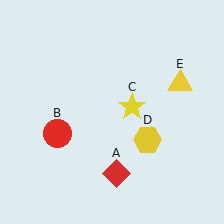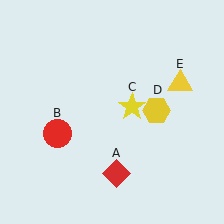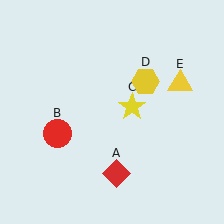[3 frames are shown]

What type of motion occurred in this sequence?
The yellow hexagon (object D) rotated counterclockwise around the center of the scene.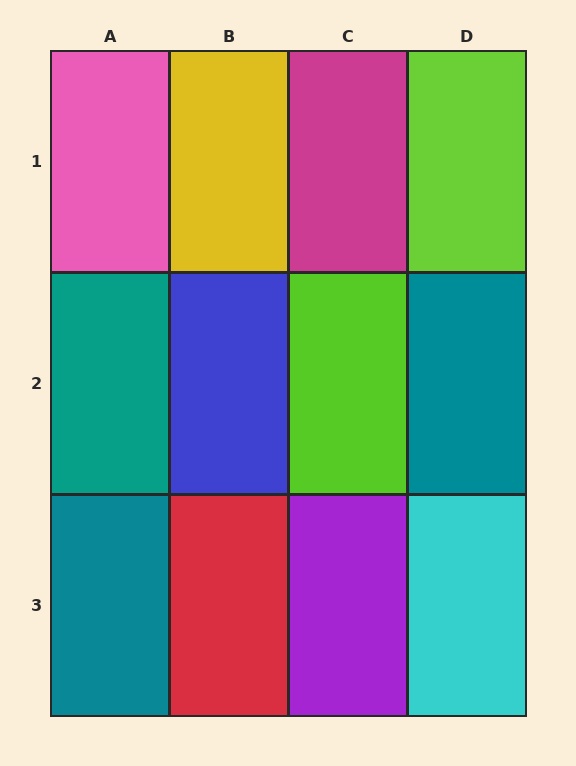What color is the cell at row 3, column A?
Teal.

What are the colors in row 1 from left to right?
Pink, yellow, magenta, lime.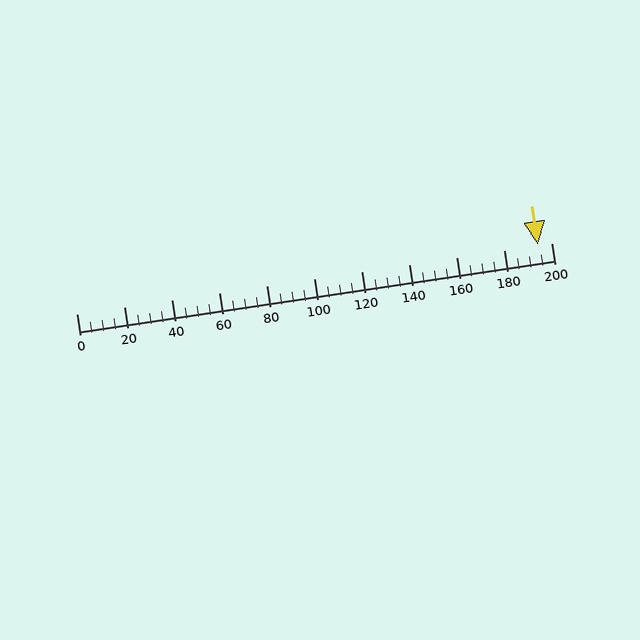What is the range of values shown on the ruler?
The ruler shows values from 0 to 200.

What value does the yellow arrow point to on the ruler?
The yellow arrow points to approximately 194.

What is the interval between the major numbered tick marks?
The major tick marks are spaced 20 units apart.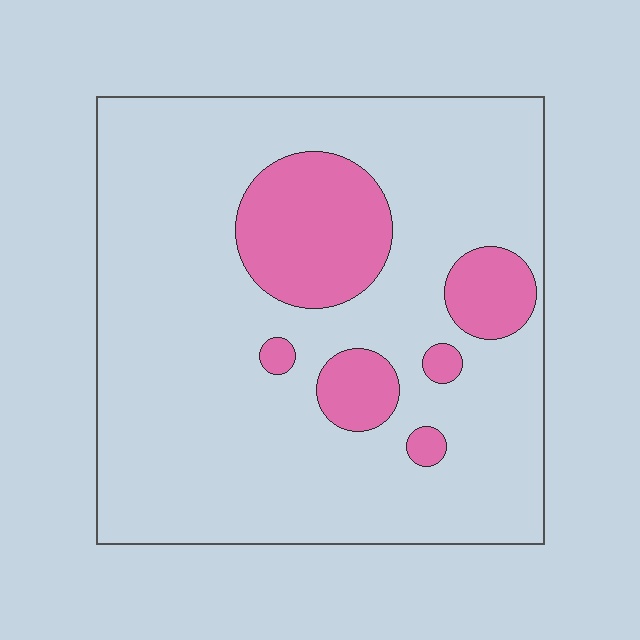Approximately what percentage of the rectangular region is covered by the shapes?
Approximately 20%.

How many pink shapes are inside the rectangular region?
6.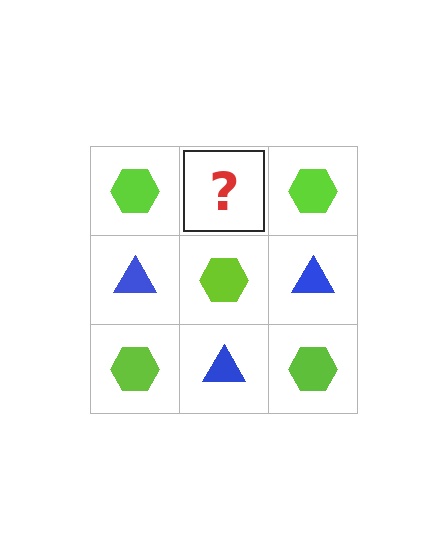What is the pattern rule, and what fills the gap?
The rule is that it alternates lime hexagon and blue triangle in a checkerboard pattern. The gap should be filled with a blue triangle.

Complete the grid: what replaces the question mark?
The question mark should be replaced with a blue triangle.